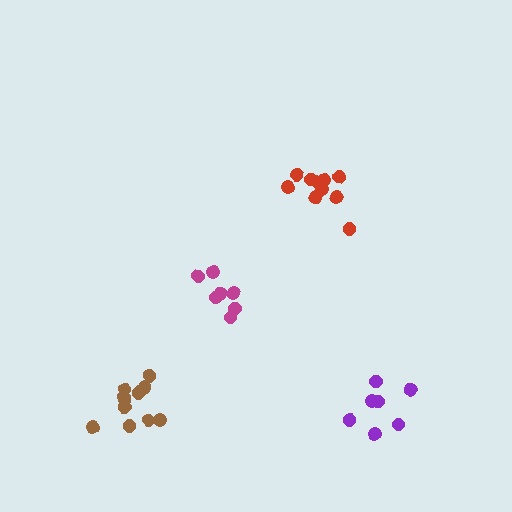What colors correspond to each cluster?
The clusters are colored: red, purple, brown, magenta.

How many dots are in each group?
Group 1: 12 dots, Group 2: 7 dots, Group 3: 11 dots, Group 4: 7 dots (37 total).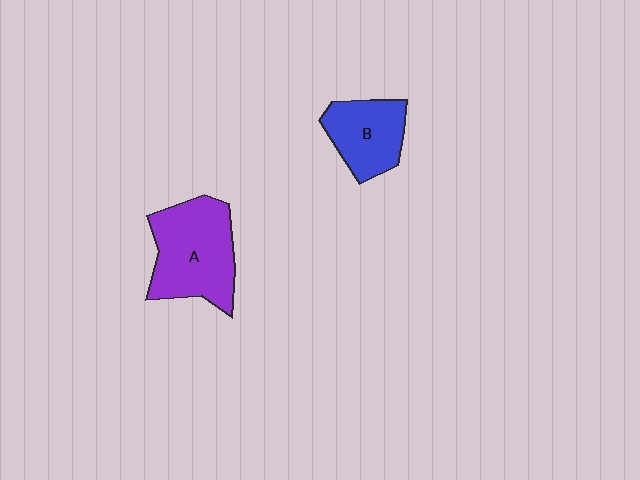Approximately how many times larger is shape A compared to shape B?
Approximately 1.5 times.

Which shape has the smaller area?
Shape B (blue).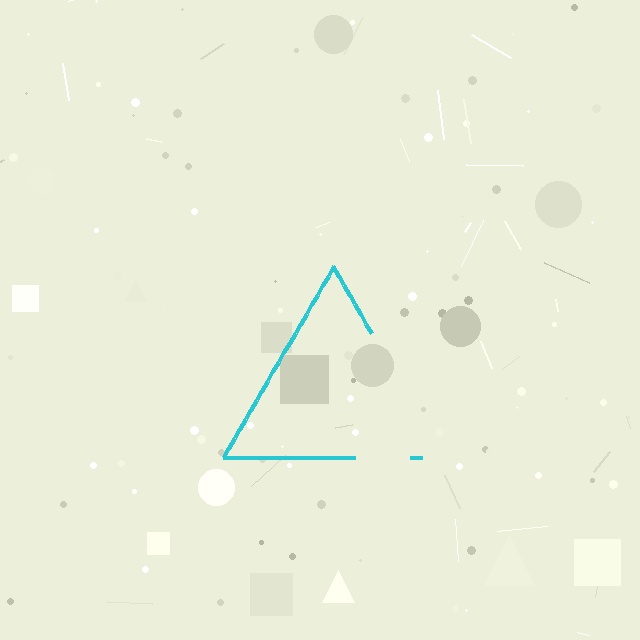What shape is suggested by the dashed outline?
The dashed outline suggests a triangle.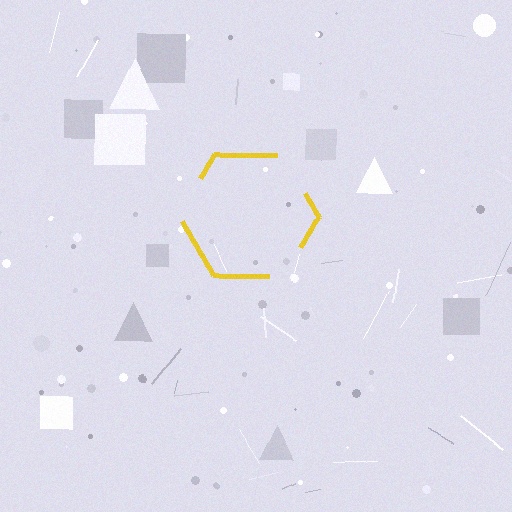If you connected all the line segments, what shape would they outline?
They would outline a hexagon.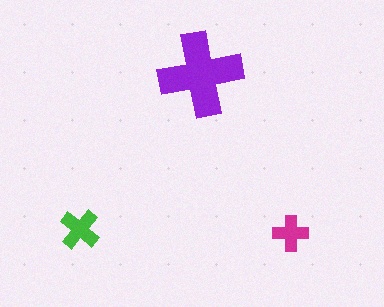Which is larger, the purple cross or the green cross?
The purple one.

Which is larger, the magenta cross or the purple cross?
The purple one.